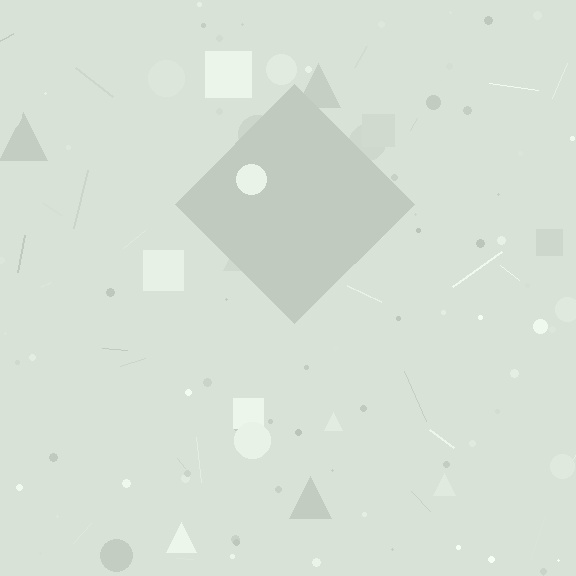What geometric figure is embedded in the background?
A diamond is embedded in the background.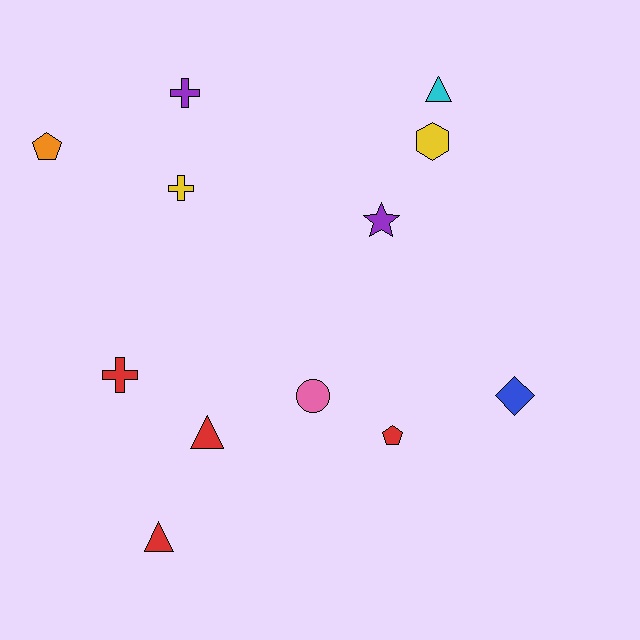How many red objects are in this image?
There are 4 red objects.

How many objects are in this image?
There are 12 objects.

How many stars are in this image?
There is 1 star.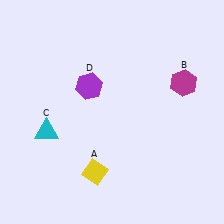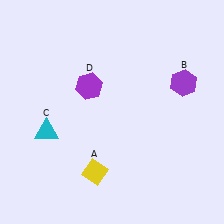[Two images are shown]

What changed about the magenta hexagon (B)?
In Image 1, B is magenta. In Image 2, it changed to purple.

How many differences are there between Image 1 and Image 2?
There is 1 difference between the two images.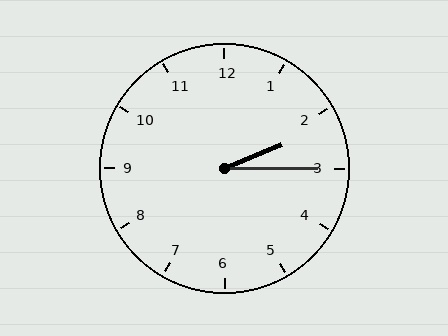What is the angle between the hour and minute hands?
Approximately 22 degrees.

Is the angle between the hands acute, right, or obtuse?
It is acute.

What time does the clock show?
2:15.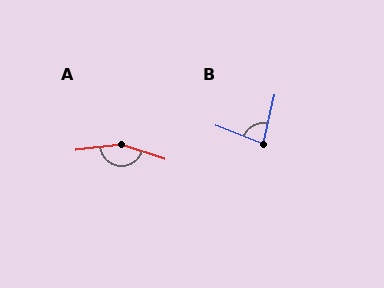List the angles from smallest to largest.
B (82°), A (155°).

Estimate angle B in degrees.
Approximately 82 degrees.